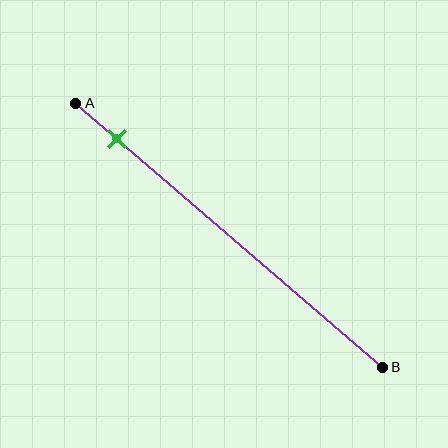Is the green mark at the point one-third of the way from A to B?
No, the mark is at about 15% from A, not at the 33% one-third point.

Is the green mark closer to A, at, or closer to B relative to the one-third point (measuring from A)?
The green mark is closer to point A than the one-third point of segment AB.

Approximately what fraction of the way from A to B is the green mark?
The green mark is approximately 15% of the way from A to B.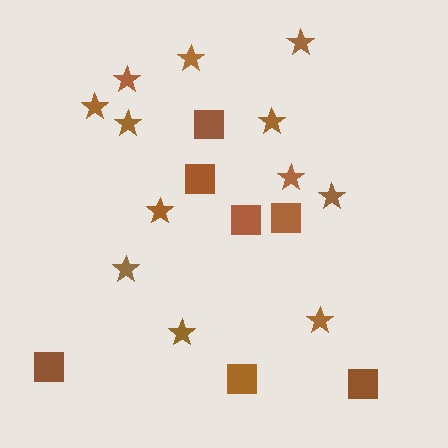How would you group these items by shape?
There are 2 groups: one group of stars (12) and one group of squares (7).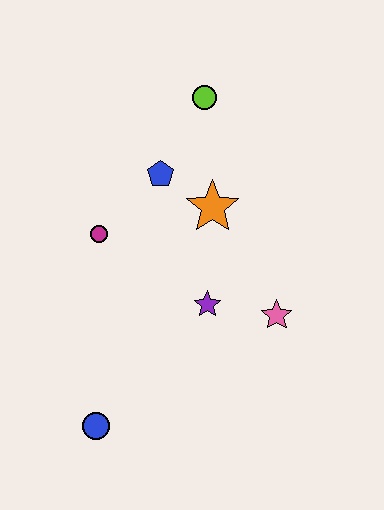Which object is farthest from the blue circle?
The lime circle is farthest from the blue circle.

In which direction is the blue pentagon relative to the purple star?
The blue pentagon is above the purple star.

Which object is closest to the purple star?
The pink star is closest to the purple star.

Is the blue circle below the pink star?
Yes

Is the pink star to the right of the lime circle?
Yes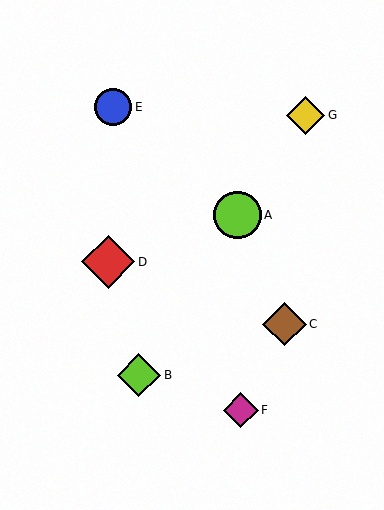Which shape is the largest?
The red diamond (labeled D) is the largest.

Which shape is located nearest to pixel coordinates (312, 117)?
The yellow diamond (labeled G) at (305, 115) is nearest to that location.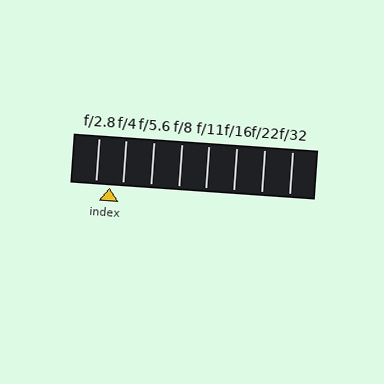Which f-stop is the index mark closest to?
The index mark is closest to f/4.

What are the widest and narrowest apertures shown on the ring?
The widest aperture shown is f/2.8 and the narrowest is f/32.